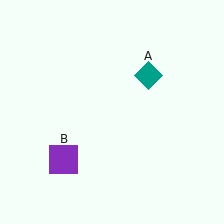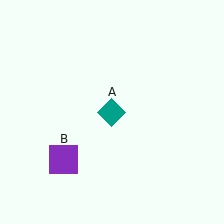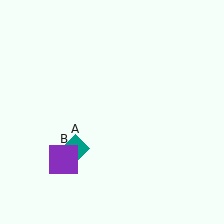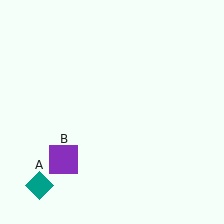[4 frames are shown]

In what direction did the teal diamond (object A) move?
The teal diamond (object A) moved down and to the left.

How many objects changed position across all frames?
1 object changed position: teal diamond (object A).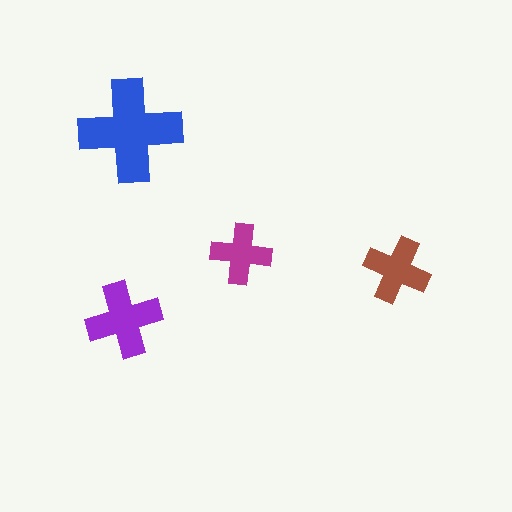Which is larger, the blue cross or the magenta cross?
The blue one.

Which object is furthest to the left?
The purple cross is leftmost.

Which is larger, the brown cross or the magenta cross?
The brown one.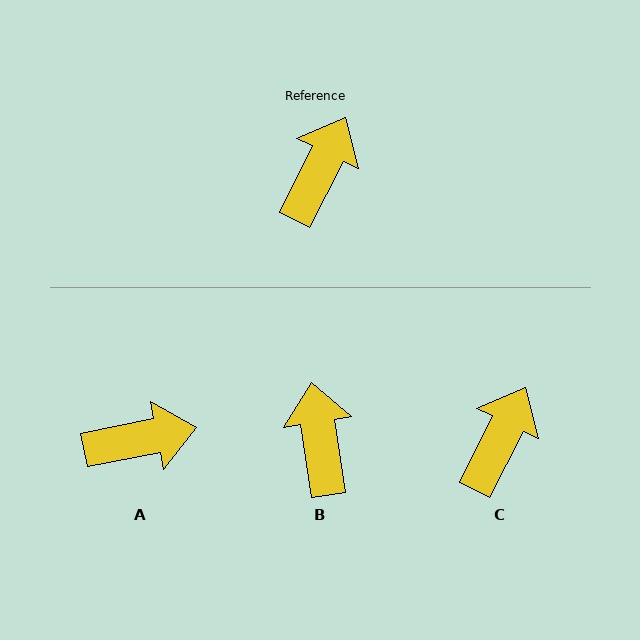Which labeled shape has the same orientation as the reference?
C.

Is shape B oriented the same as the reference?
No, it is off by about 35 degrees.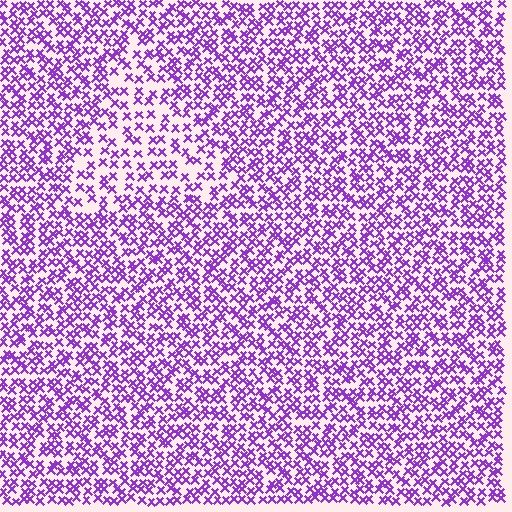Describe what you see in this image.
The image contains small purple elements arranged at two different densities. A triangle-shaped region is visible where the elements are less densely packed than the surrounding area.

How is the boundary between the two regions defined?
The boundary is defined by a change in element density (approximately 1.7x ratio). All elements are the same color, size, and shape.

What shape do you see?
I see a triangle.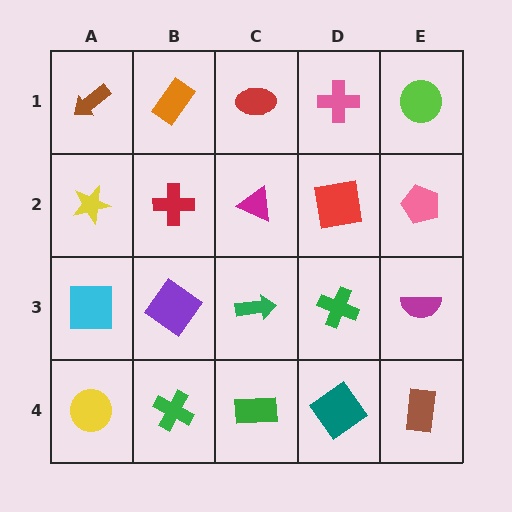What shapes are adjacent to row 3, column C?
A magenta triangle (row 2, column C), a green rectangle (row 4, column C), a purple diamond (row 3, column B), a green cross (row 3, column D).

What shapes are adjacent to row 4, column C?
A green arrow (row 3, column C), a green cross (row 4, column B), a teal diamond (row 4, column D).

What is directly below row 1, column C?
A magenta triangle.